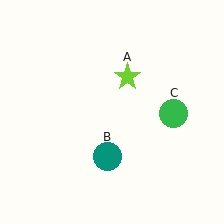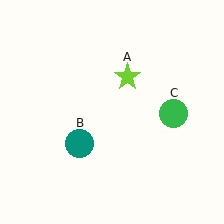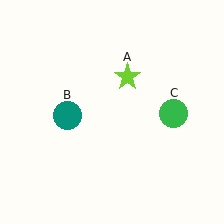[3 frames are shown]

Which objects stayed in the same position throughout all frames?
Lime star (object A) and green circle (object C) remained stationary.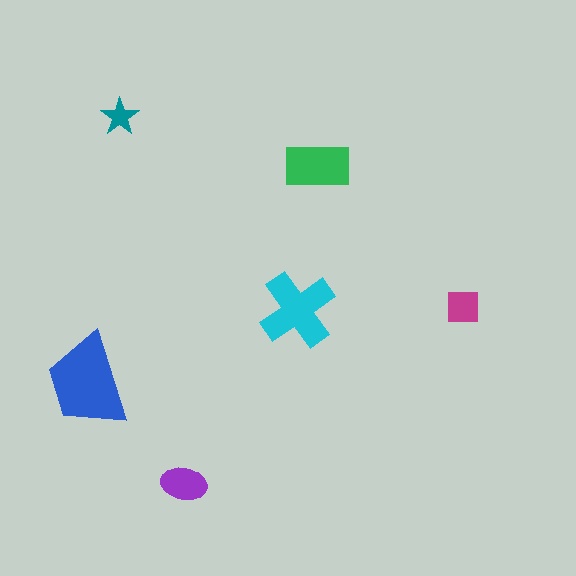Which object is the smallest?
The teal star.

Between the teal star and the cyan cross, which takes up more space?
The cyan cross.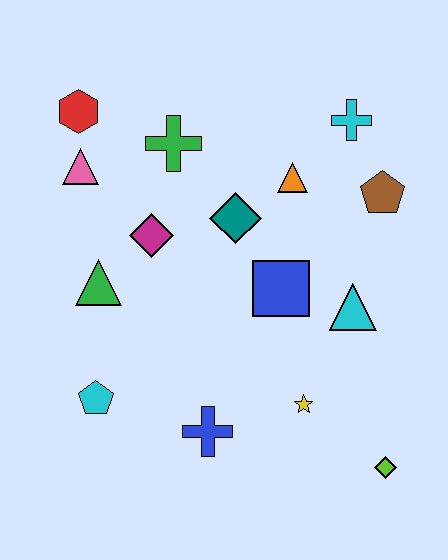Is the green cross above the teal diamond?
Yes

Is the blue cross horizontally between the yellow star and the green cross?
Yes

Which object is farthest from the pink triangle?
The lime diamond is farthest from the pink triangle.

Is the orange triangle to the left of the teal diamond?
No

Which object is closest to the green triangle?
The magenta diamond is closest to the green triangle.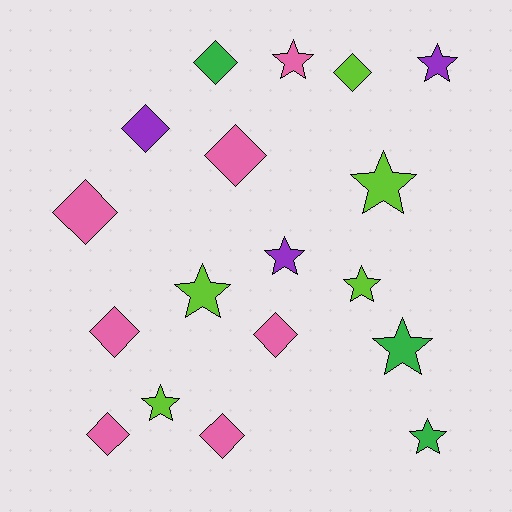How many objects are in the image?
There are 18 objects.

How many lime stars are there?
There are 4 lime stars.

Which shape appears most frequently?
Diamond, with 9 objects.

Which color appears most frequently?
Pink, with 7 objects.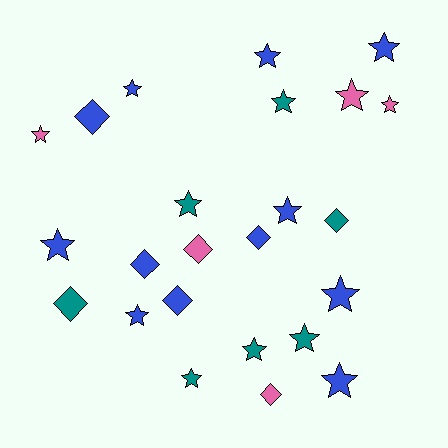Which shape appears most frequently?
Star, with 16 objects.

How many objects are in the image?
There are 24 objects.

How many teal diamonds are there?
There are 2 teal diamonds.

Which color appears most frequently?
Blue, with 12 objects.